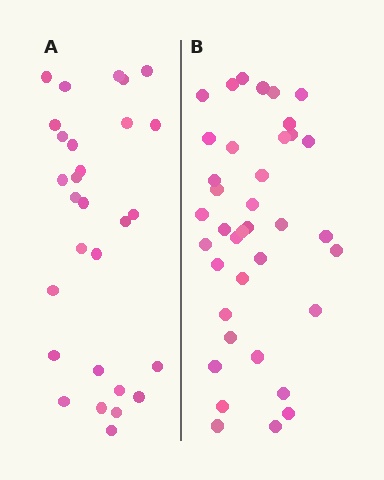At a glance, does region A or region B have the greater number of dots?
Region B (the right region) has more dots.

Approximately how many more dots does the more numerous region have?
Region B has roughly 8 or so more dots than region A.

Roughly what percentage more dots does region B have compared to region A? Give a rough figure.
About 30% more.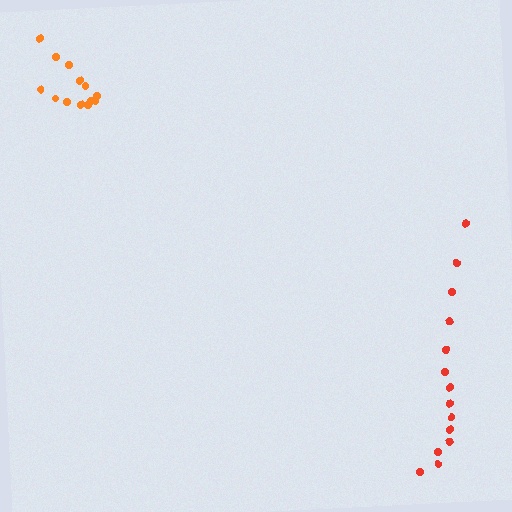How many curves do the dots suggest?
There are 2 distinct paths.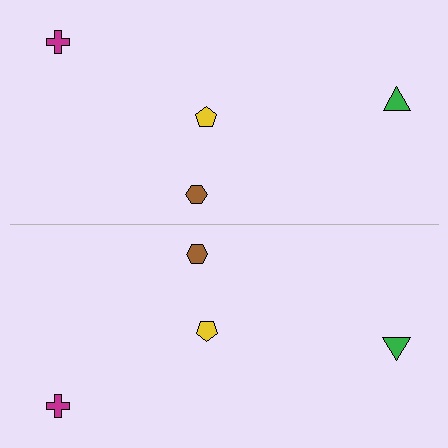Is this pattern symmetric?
Yes, this pattern has bilateral (reflection) symmetry.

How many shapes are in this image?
There are 8 shapes in this image.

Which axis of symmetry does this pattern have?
The pattern has a horizontal axis of symmetry running through the center of the image.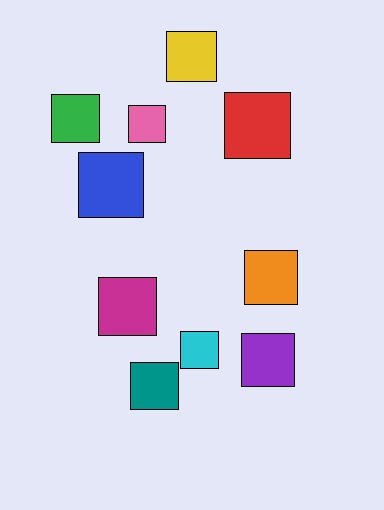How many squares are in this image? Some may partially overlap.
There are 10 squares.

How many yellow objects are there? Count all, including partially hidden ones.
There is 1 yellow object.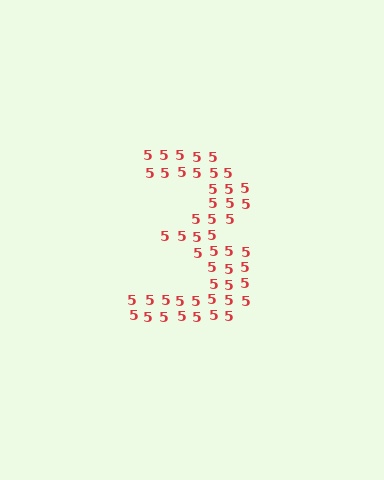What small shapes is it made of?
It is made of small digit 5's.